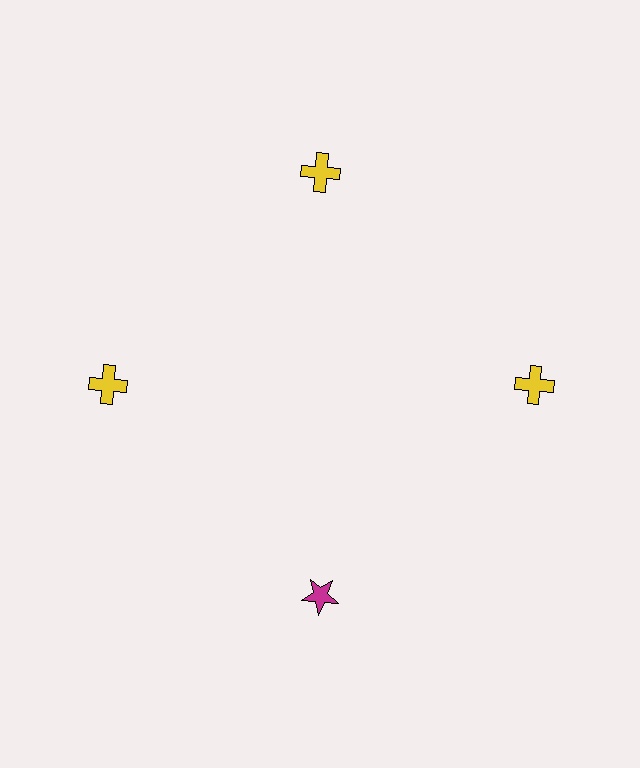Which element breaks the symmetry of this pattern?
The magenta star at roughly the 6 o'clock position breaks the symmetry. All other shapes are yellow crosses.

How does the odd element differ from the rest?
It differs in both color (magenta instead of yellow) and shape (star instead of cross).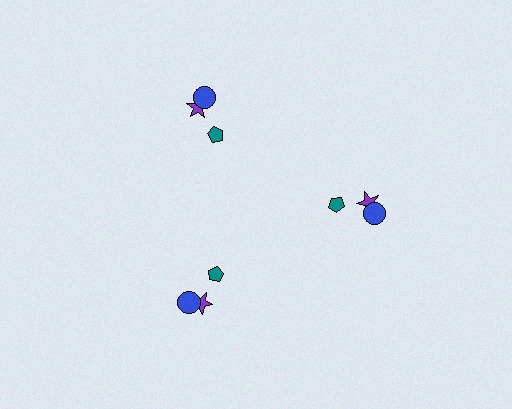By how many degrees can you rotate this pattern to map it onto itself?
The pattern maps onto itself every 120 degrees of rotation.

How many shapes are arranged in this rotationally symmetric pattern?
There are 9 shapes, arranged in 3 groups of 3.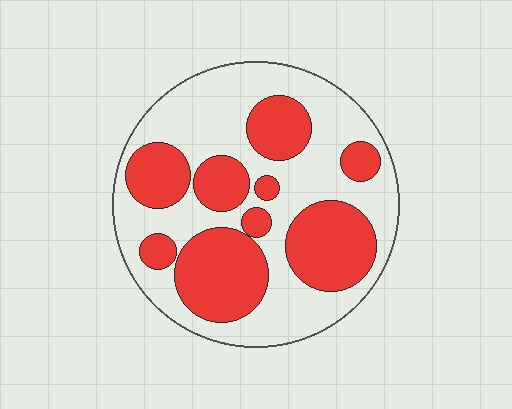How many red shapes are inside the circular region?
9.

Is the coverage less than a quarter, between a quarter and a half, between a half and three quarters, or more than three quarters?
Between a quarter and a half.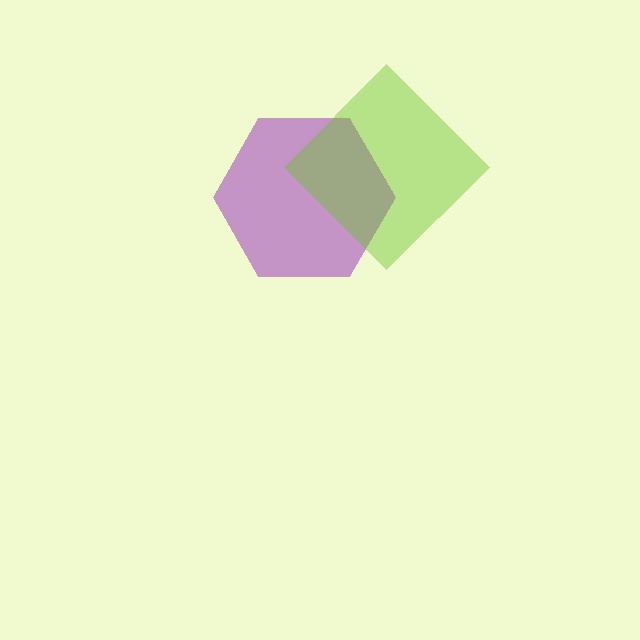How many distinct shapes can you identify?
There are 2 distinct shapes: a purple hexagon, a lime diamond.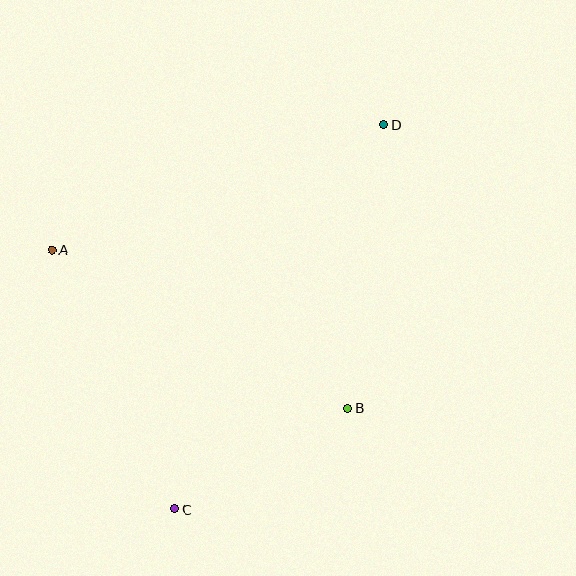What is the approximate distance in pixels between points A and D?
The distance between A and D is approximately 355 pixels.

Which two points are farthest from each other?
Points C and D are farthest from each other.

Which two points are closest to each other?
Points B and C are closest to each other.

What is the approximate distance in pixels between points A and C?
The distance between A and C is approximately 287 pixels.